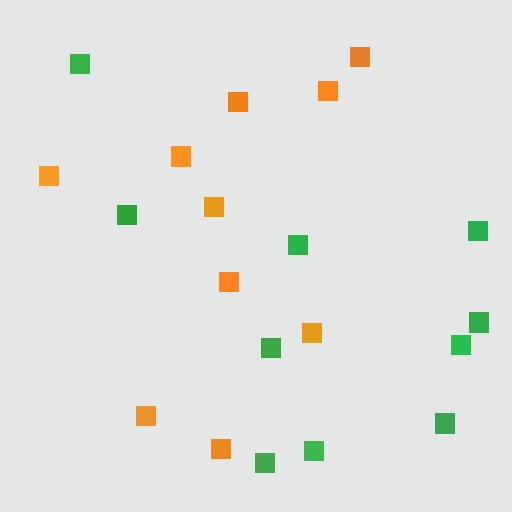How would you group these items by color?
There are 2 groups: one group of green squares (10) and one group of orange squares (10).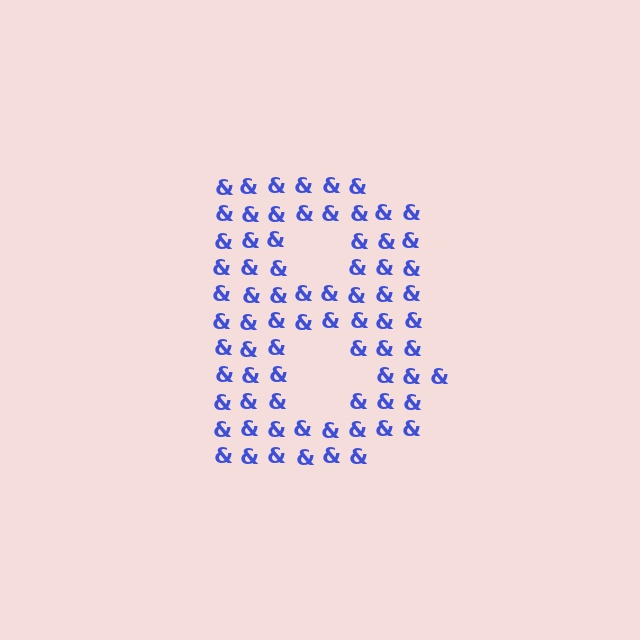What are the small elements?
The small elements are ampersands.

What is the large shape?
The large shape is the letter B.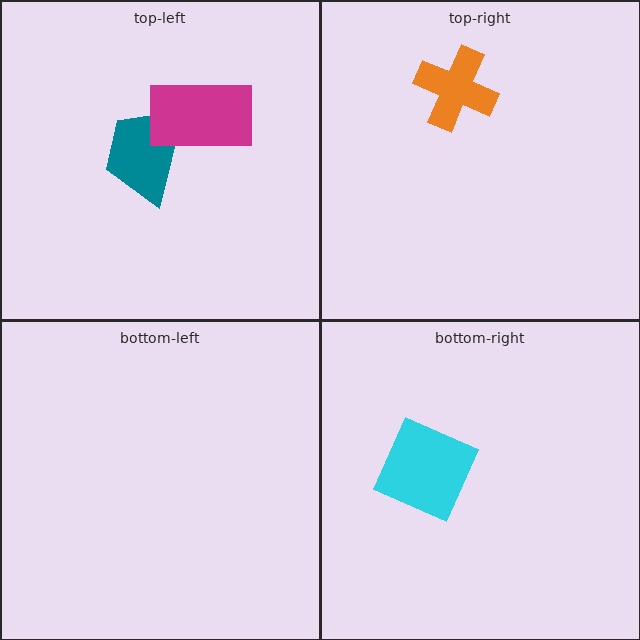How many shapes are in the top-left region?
2.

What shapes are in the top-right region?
The orange cross.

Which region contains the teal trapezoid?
The top-left region.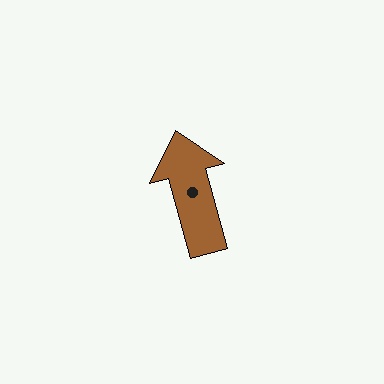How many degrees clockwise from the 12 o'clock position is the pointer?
Approximately 345 degrees.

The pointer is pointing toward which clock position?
Roughly 11 o'clock.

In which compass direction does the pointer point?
North.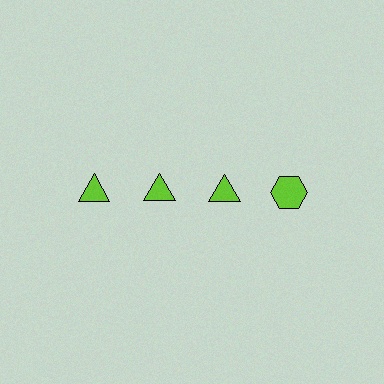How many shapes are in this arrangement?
There are 4 shapes arranged in a grid pattern.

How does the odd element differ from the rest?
It has a different shape: hexagon instead of triangle.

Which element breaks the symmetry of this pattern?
The lime hexagon in the top row, second from right column breaks the symmetry. All other shapes are lime triangles.